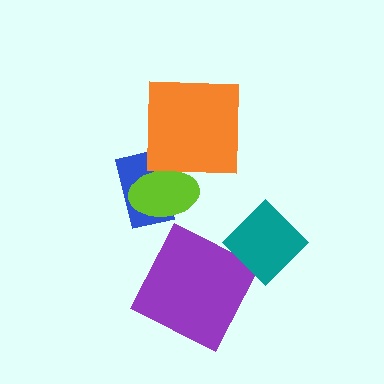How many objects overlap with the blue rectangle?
1 object overlaps with the blue rectangle.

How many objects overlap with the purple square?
0 objects overlap with the purple square.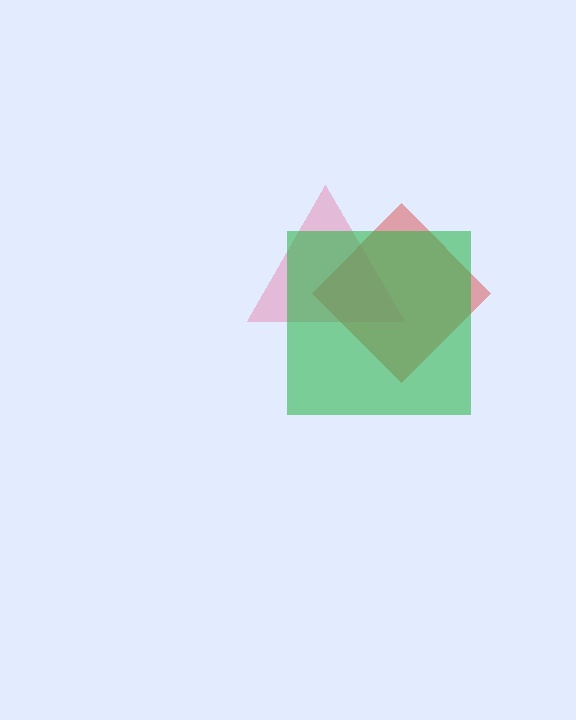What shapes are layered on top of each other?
The layered shapes are: a red diamond, a pink triangle, a green square.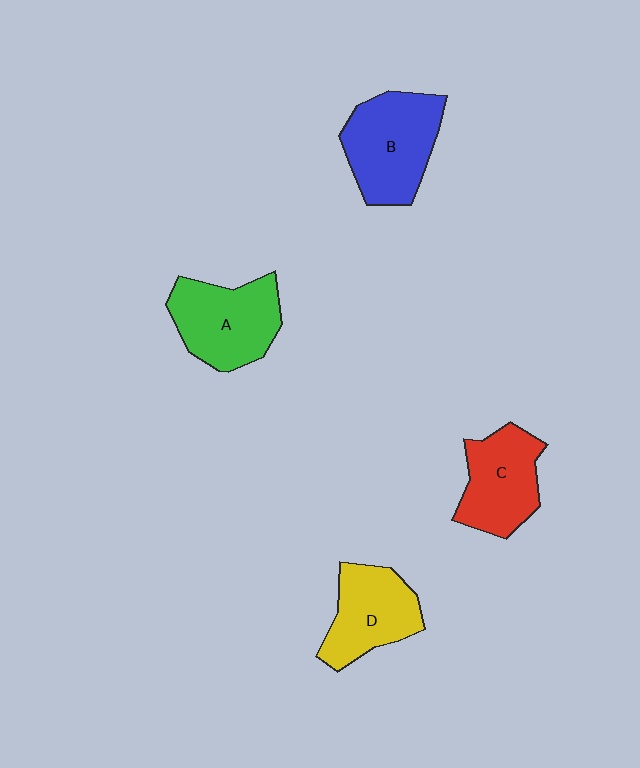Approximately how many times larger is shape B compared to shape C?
Approximately 1.2 times.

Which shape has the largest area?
Shape B (blue).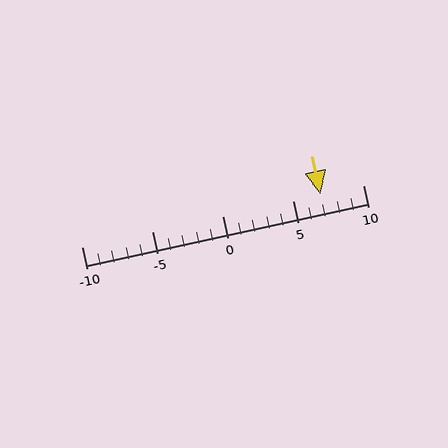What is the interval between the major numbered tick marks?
The major tick marks are spaced 5 units apart.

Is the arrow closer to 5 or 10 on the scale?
The arrow is closer to 5.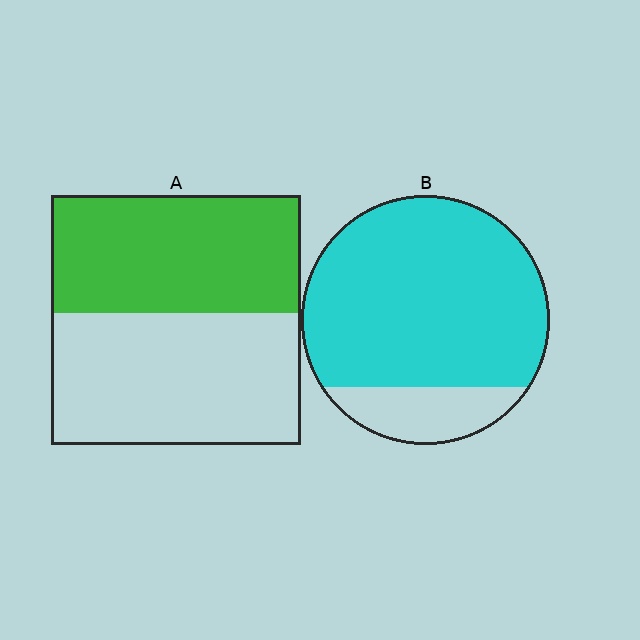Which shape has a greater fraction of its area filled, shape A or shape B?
Shape B.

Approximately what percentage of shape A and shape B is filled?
A is approximately 45% and B is approximately 80%.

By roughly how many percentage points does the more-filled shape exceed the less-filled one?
By roughly 35 percentage points (B over A).